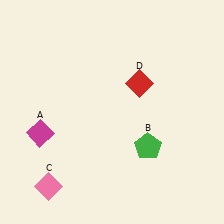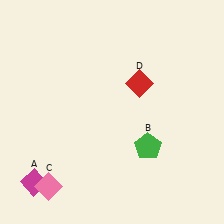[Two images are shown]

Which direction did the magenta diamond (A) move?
The magenta diamond (A) moved down.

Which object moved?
The magenta diamond (A) moved down.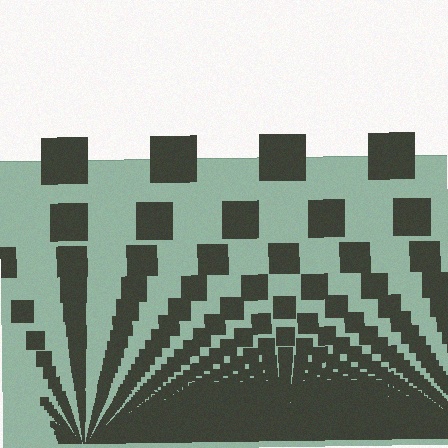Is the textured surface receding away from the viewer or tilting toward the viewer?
The surface appears to tilt toward the viewer. Texture elements get larger and sparser toward the top.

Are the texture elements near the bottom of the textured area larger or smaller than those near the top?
Smaller. The gradient is inverted — elements near the bottom are smaller and denser.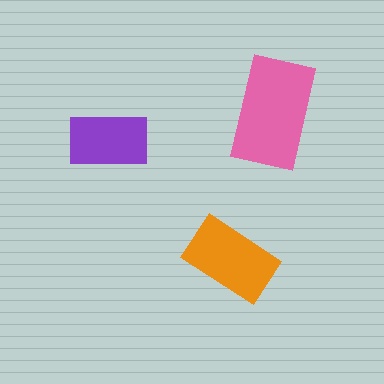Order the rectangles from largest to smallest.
the pink one, the orange one, the purple one.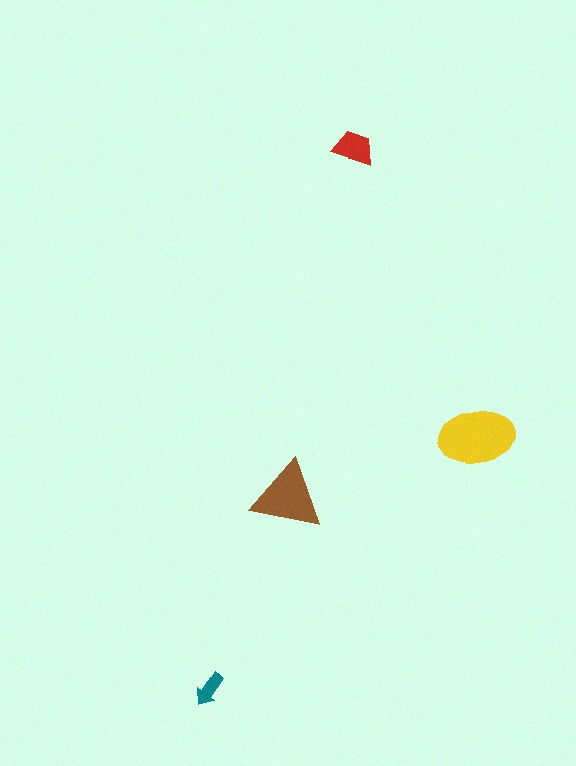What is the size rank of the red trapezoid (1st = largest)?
3rd.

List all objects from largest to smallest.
The yellow ellipse, the brown triangle, the red trapezoid, the teal arrow.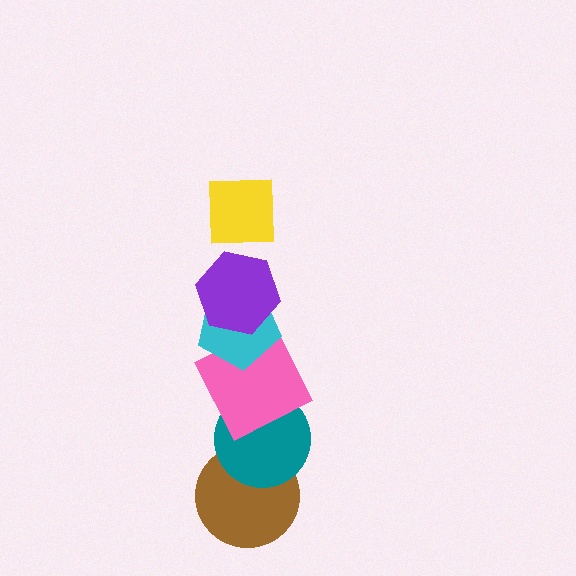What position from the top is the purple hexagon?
The purple hexagon is 2nd from the top.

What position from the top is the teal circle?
The teal circle is 5th from the top.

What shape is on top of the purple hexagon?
The yellow square is on top of the purple hexagon.